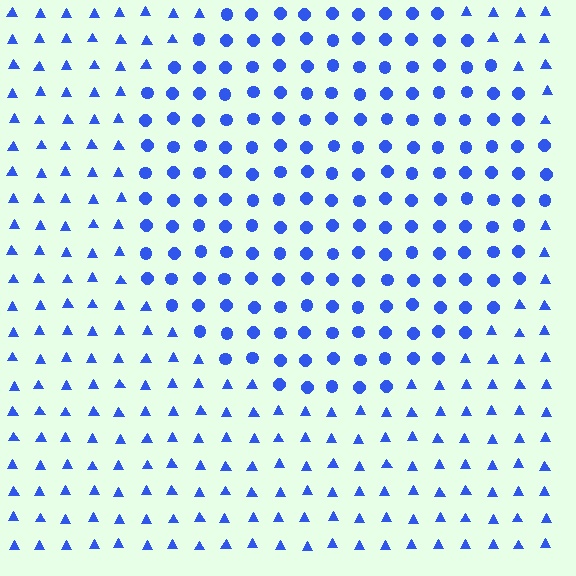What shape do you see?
I see a circle.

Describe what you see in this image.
The image is filled with small blue elements arranged in a uniform grid. A circle-shaped region contains circles, while the surrounding area contains triangles. The boundary is defined purely by the change in element shape.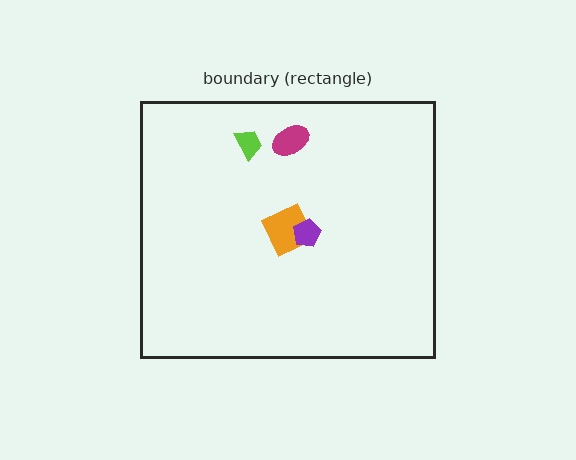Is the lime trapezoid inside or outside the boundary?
Inside.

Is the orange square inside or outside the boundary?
Inside.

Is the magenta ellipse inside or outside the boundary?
Inside.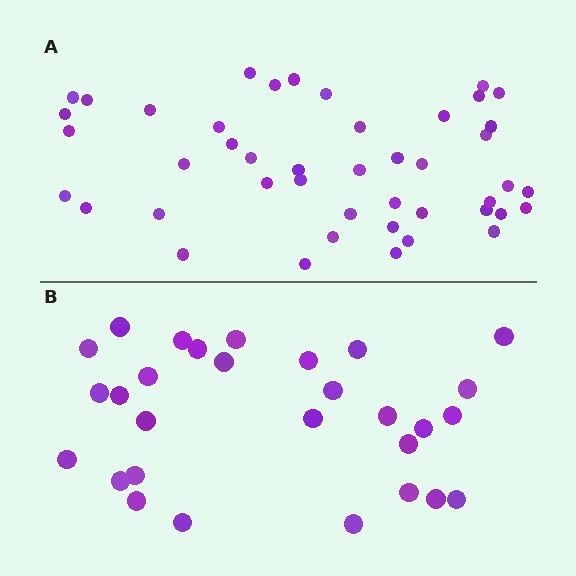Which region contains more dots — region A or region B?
Region A (the top region) has more dots.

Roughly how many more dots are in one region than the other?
Region A has approximately 15 more dots than region B.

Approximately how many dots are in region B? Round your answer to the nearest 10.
About 30 dots. (The exact count is 29, which rounds to 30.)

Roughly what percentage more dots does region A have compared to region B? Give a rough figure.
About 55% more.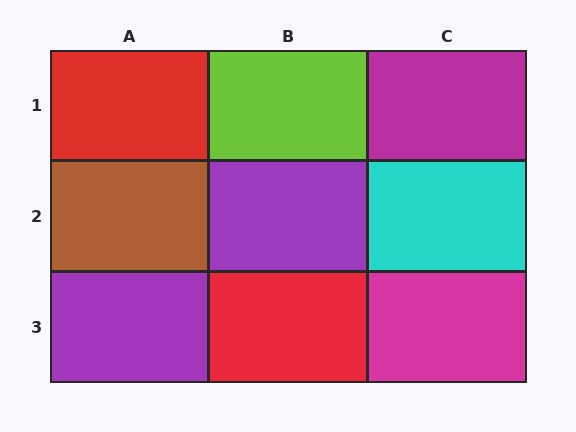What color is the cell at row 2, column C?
Cyan.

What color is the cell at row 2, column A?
Brown.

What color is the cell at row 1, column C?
Magenta.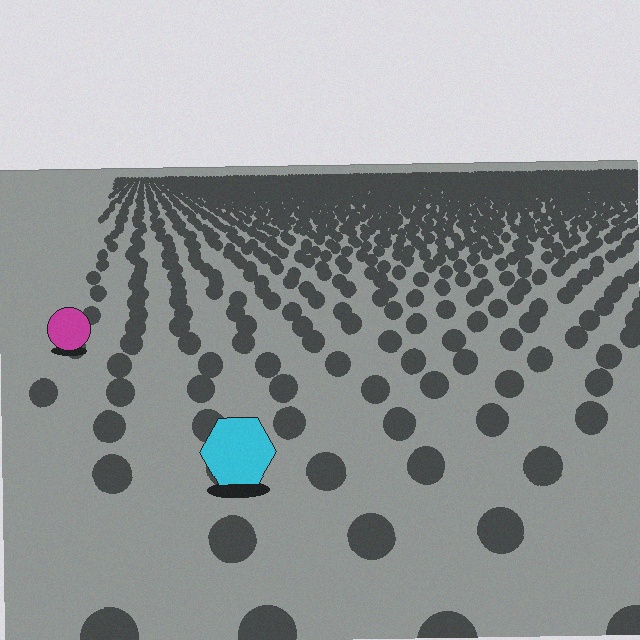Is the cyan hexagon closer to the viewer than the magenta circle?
Yes. The cyan hexagon is closer — you can tell from the texture gradient: the ground texture is coarser near it.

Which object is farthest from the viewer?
The magenta circle is farthest from the viewer. It appears smaller and the ground texture around it is denser.